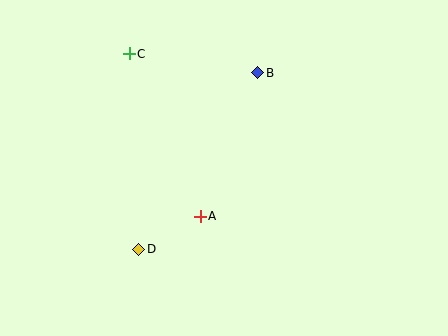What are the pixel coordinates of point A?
Point A is at (200, 216).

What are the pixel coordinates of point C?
Point C is at (129, 54).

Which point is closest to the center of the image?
Point A at (200, 216) is closest to the center.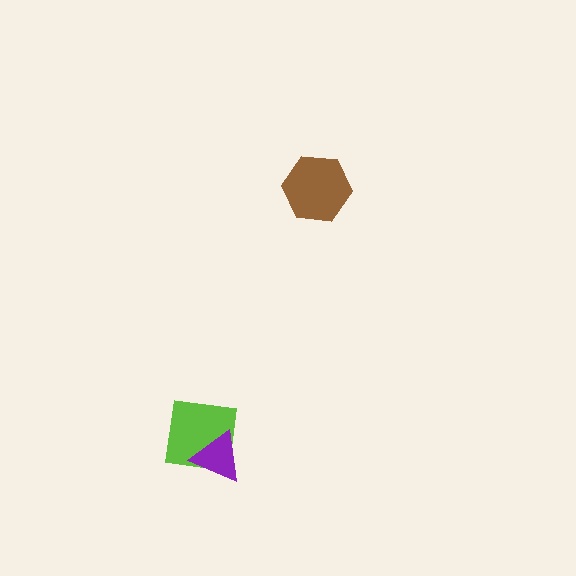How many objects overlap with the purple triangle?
1 object overlaps with the purple triangle.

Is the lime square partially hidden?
Yes, it is partially covered by another shape.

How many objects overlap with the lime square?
1 object overlaps with the lime square.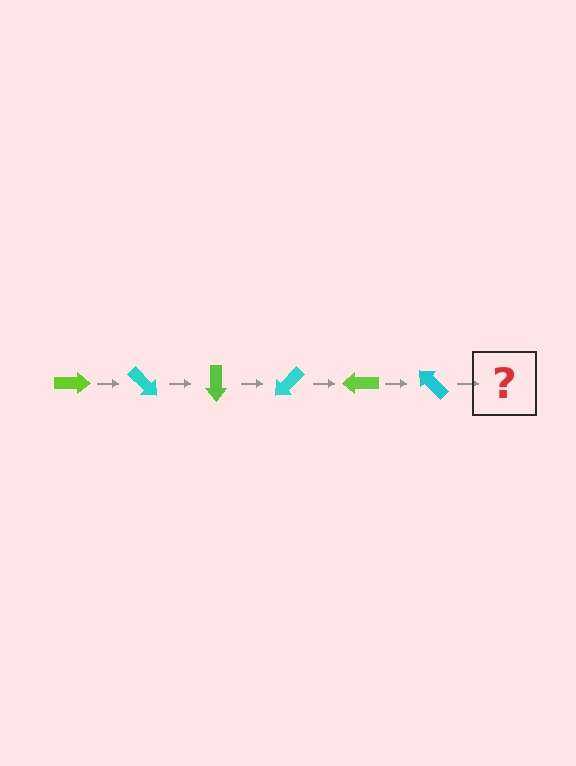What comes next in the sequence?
The next element should be a lime arrow, rotated 270 degrees from the start.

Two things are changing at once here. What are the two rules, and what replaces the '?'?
The two rules are that it rotates 45 degrees each step and the color cycles through lime and cyan. The '?' should be a lime arrow, rotated 270 degrees from the start.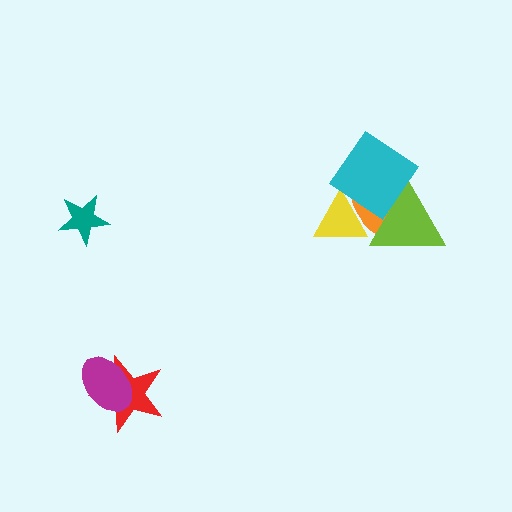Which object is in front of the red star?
The magenta ellipse is in front of the red star.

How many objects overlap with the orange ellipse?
3 objects overlap with the orange ellipse.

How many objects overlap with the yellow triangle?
3 objects overlap with the yellow triangle.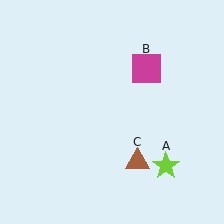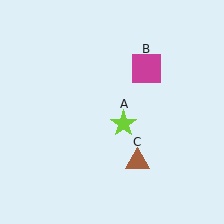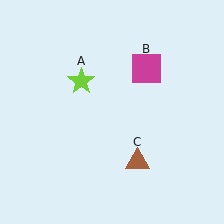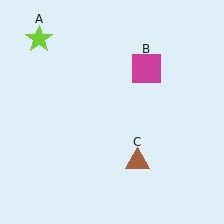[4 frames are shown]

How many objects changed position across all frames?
1 object changed position: lime star (object A).